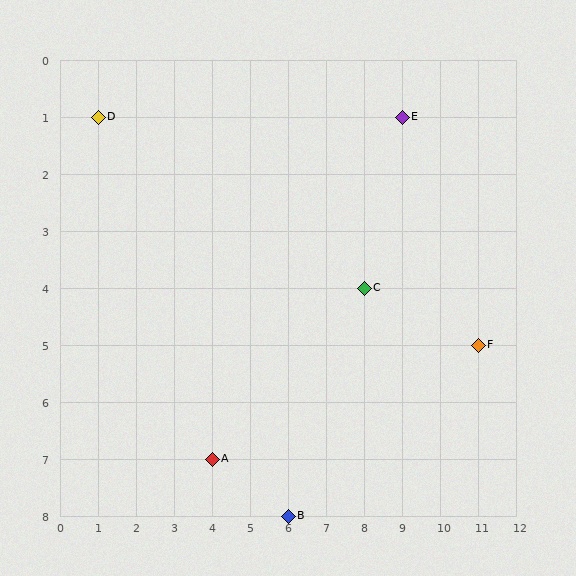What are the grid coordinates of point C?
Point C is at grid coordinates (8, 4).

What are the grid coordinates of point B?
Point B is at grid coordinates (6, 8).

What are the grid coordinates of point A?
Point A is at grid coordinates (4, 7).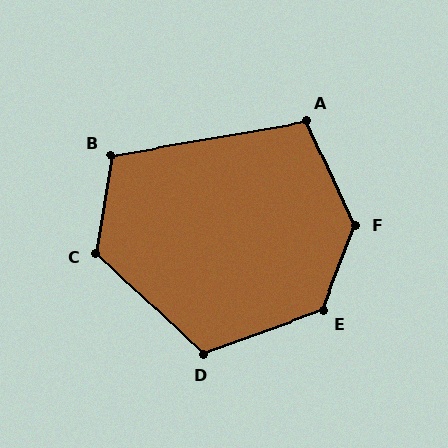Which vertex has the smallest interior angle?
A, at approximately 105 degrees.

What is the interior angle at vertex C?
Approximately 124 degrees (obtuse).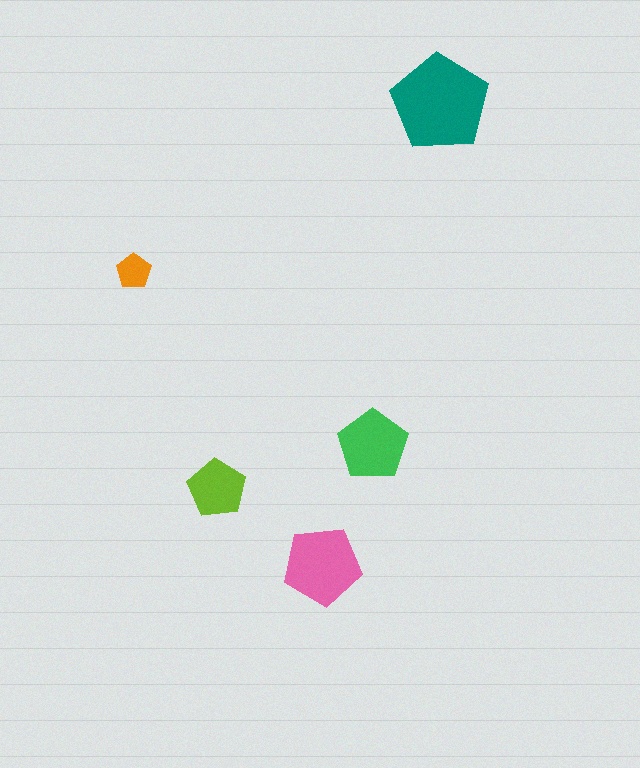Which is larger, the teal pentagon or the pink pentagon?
The teal one.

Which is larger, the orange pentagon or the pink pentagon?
The pink one.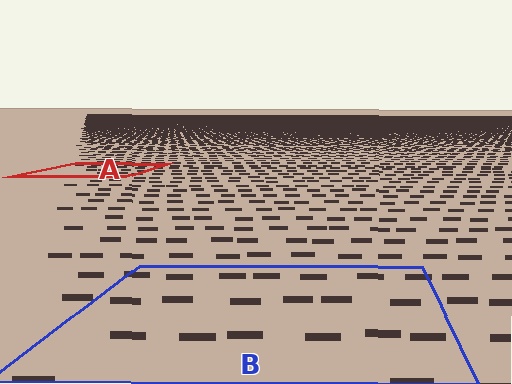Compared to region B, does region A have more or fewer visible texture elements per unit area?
Region A has more texture elements per unit area — they are packed more densely because it is farther away.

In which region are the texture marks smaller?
The texture marks are smaller in region A, because it is farther away.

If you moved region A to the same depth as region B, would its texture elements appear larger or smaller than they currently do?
They would appear larger. At a closer depth, the same texture elements are projected at a bigger on-screen size.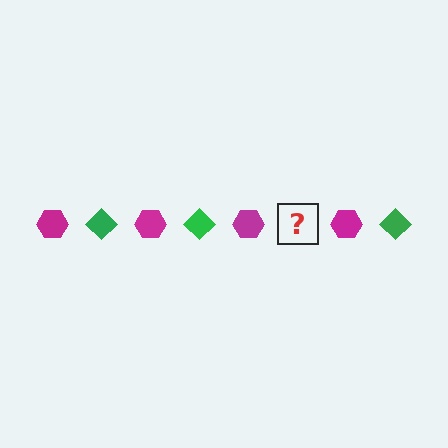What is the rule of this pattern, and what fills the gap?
The rule is that the pattern alternates between magenta hexagon and green diamond. The gap should be filled with a green diamond.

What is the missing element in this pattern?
The missing element is a green diamond.